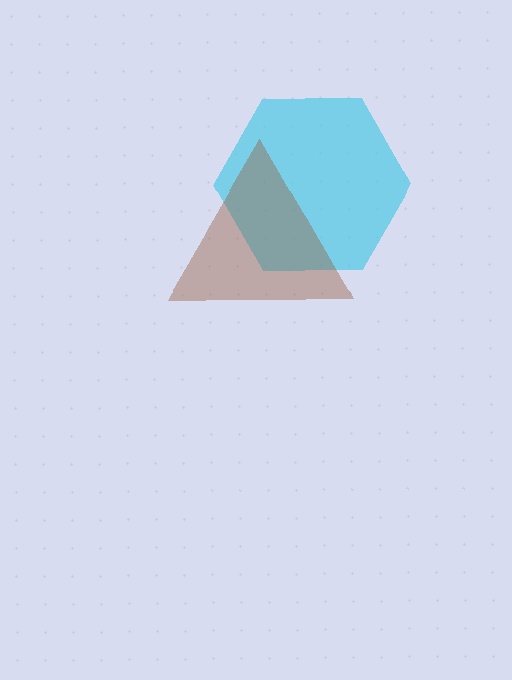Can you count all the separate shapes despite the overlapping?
Yes, there are 2 separate shapes.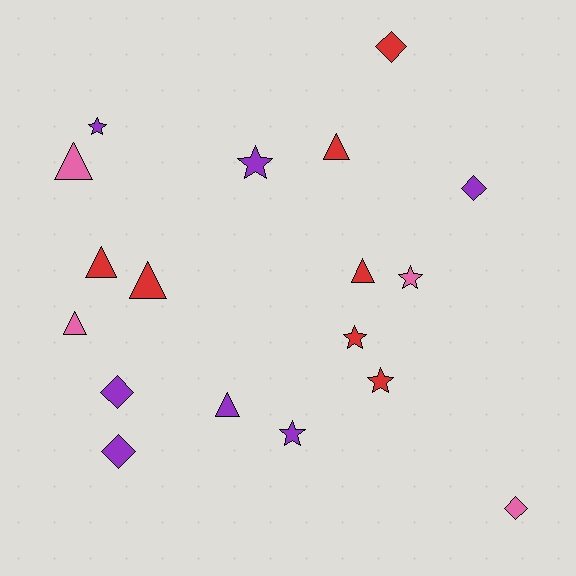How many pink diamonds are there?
There is 1 pink diamond.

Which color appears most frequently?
Purple, with 7 objects.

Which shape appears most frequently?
Triangle, with 7 objects.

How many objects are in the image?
There are 18 objects.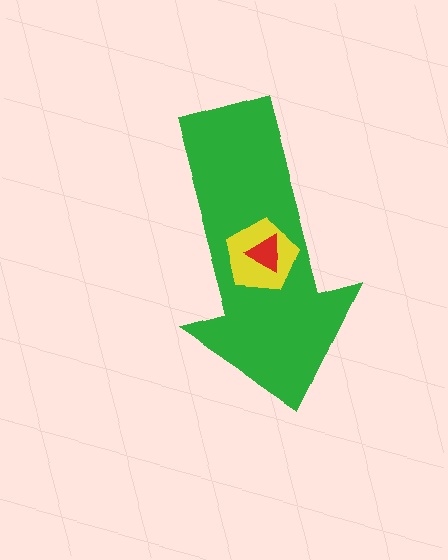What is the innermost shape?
The red triangle.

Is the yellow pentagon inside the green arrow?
Yes.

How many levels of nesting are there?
3.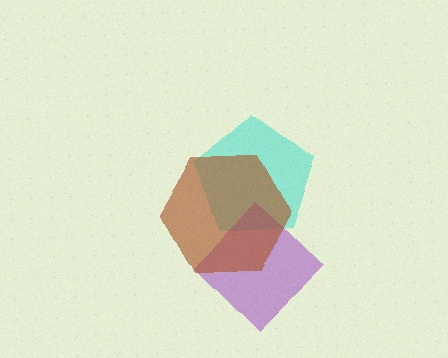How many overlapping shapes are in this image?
There are 3 overlapping shapes in the image.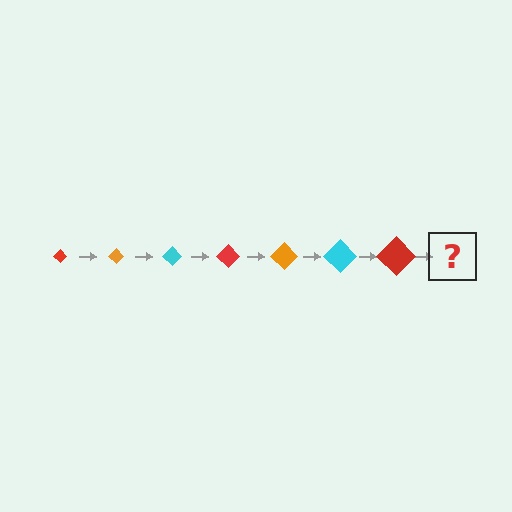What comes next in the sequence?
The next element should be an orange diamond, larger than the previous one.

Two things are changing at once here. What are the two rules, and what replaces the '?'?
The two rules are that the diamond grows larger each step and the color cycles through red, orange, and cyan. The '?' should be an orange diamond, larger than the previous one.